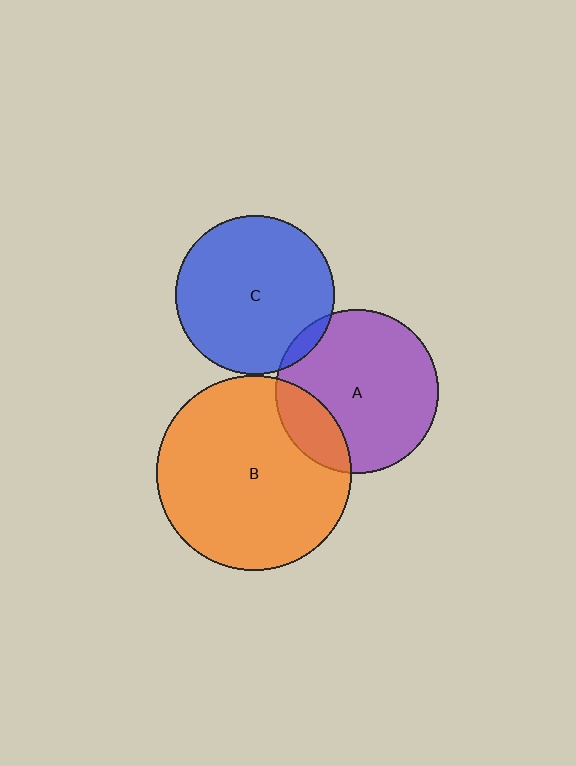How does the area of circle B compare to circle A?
Approximately 1.4 times.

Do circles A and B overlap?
Yes.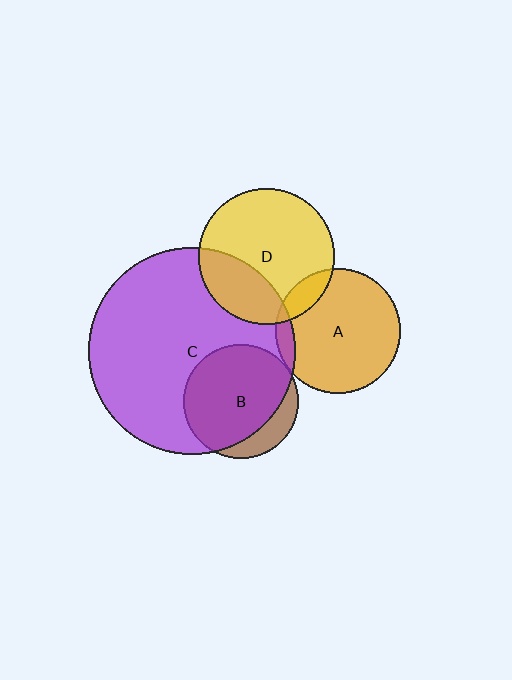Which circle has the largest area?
Circle C (purple).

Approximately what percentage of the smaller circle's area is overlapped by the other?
Approximately 80%.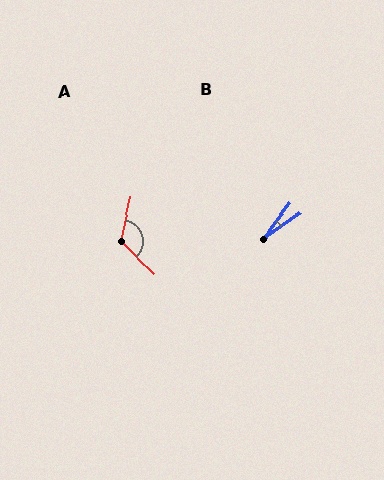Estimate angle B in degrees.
Approximately 18 degrees.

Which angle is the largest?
A, at approximately 123 degrees.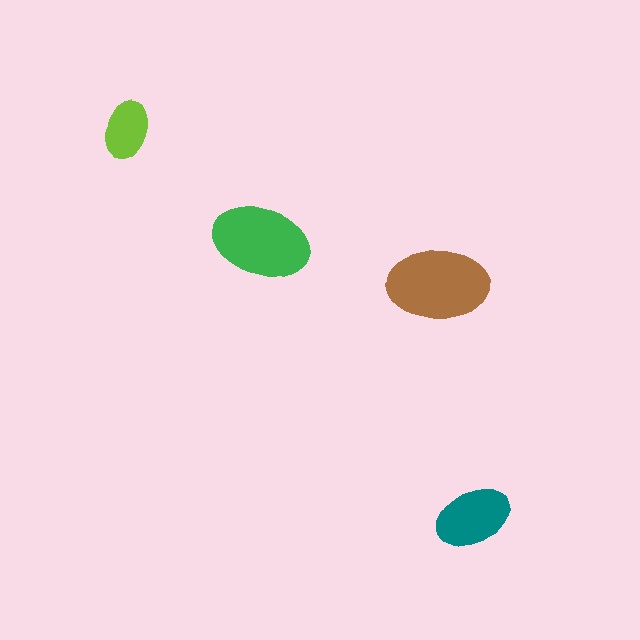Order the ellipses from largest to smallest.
the brown one, the green one, the teal one, the lime one.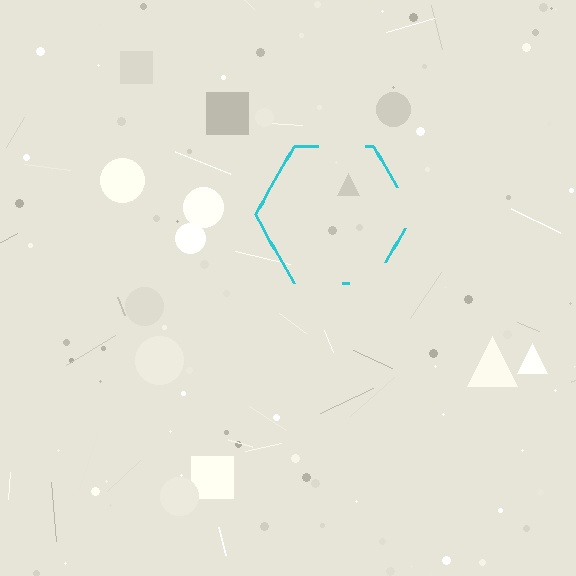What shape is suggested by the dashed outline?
The dashed outline suggests a hexagon.